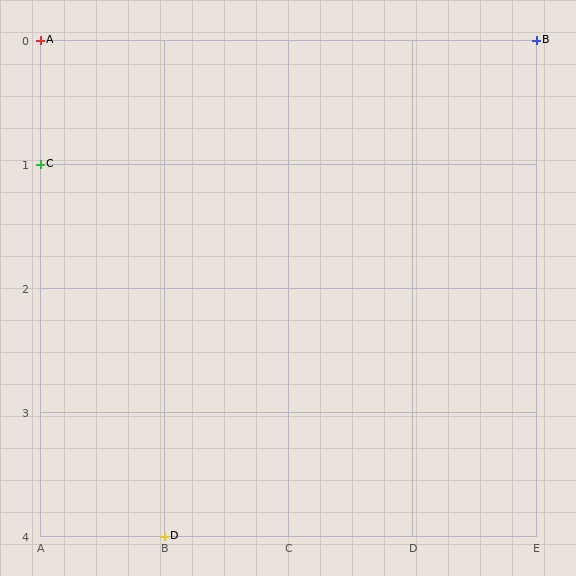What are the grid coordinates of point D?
Point D is at grid coordinates (B, 4).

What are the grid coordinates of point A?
Point A is at grid coordinates (A, 0).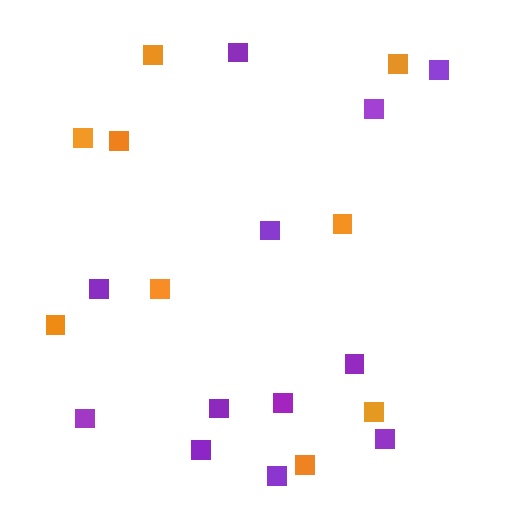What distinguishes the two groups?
There are 2 groups: one group of purple squares (12) and one group of orange squares (9).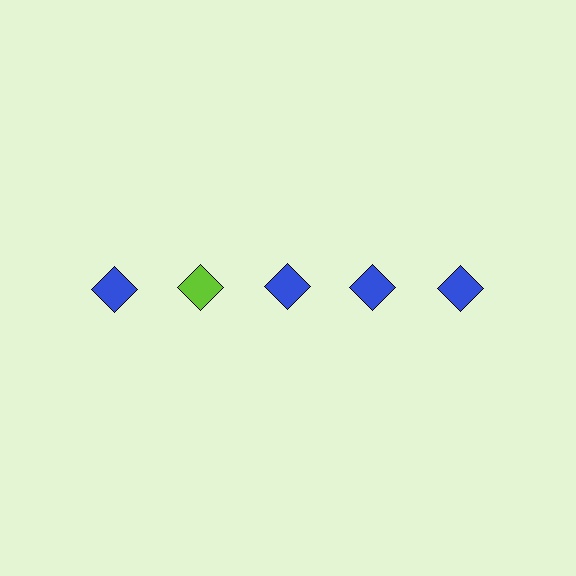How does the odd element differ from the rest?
It has a different color: lime instead of blue.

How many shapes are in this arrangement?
There are 5 shapes arranged in a grid pattern.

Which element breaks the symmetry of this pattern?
The lime diamond in the top row, second from left column breaks the symmetry. All other shapes are blue diamonds.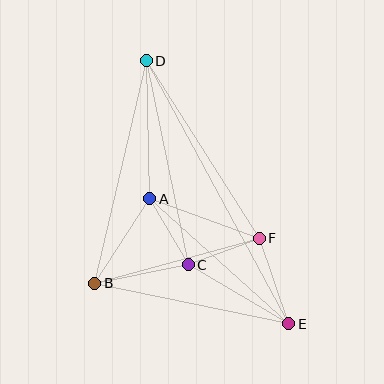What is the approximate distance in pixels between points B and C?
The distance between B and C is approximately 96 pixels.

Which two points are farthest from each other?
Points D and E are farthest from each other.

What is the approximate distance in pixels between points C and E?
The distance between C and E is approximately 116 pixels.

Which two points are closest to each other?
Points C and F are closest to each other.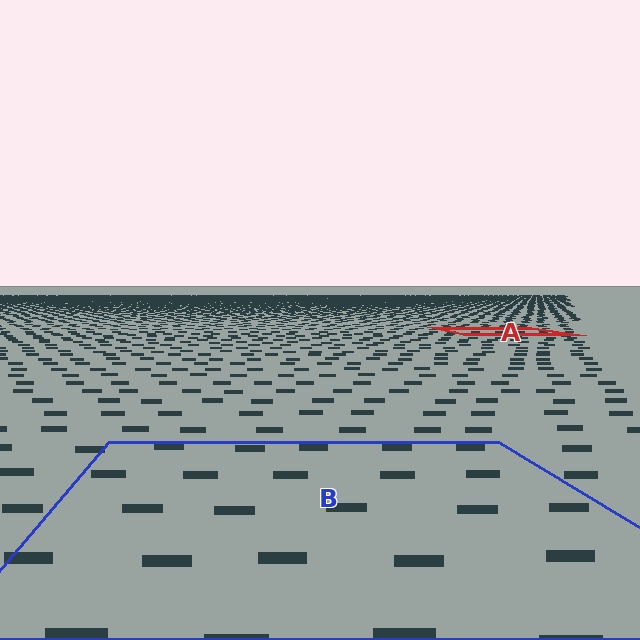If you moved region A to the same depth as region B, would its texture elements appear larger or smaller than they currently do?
They would appear larger. At a closer depth, the same texture elements are projected at a bigger on-screen size.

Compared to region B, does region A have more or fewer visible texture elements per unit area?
Region A has more texture elements per unit area — they are packed more densely because it is farther away.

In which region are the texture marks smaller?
The texture marks are smaller in region A, because it is farther away.